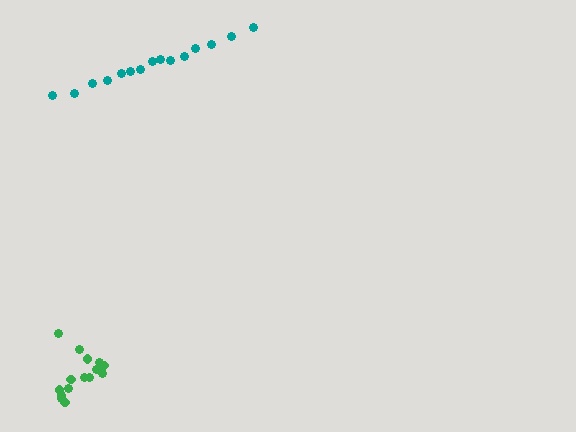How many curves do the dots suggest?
There are 2 distinct paths.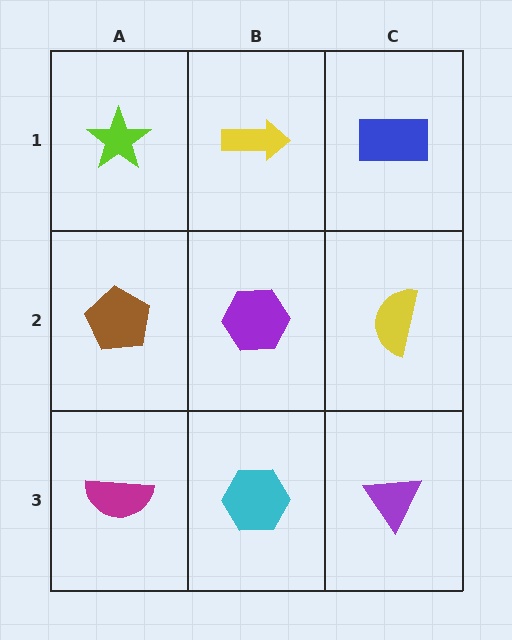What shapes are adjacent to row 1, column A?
A brown pentagon (row 2, column A), a yellow arrow (row 1, column B).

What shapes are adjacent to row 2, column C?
A blue rectangle (row 1, column C), a purple triangle (row 3, column C), a purple hexagon (row 2, column B).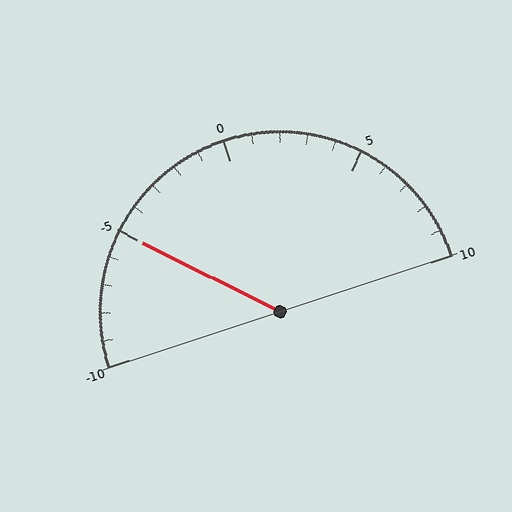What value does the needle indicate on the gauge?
The needle indicates approximately -5.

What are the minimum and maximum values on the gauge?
The gauge ranges from -10 to 10.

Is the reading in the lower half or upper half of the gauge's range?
The reading is in the lower half of the range (-10 to 10).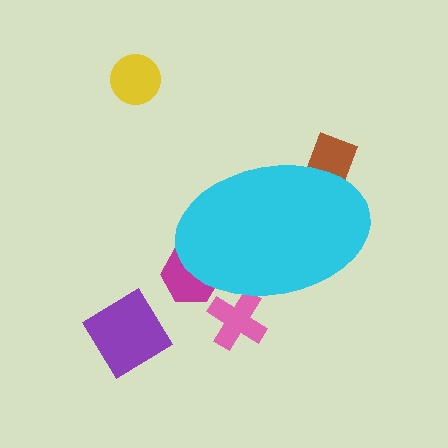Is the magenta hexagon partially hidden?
Yes, the magenta hexagon is partially hidden behind the cyan ellipse.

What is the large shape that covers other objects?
A cyan ellipse.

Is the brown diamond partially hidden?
Yes, the brown diamond is partially hidden behind the cyan ellipse.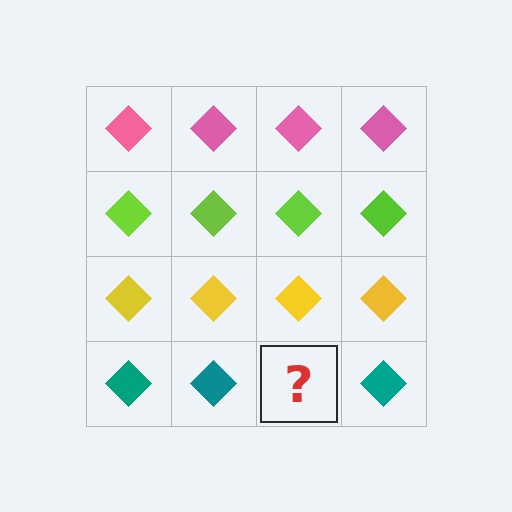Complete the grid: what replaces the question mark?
The question mark should be replaced with a teal diamond.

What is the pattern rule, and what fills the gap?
The rule is that each row has a consistent color. The gap should be filled with a teal diamond.